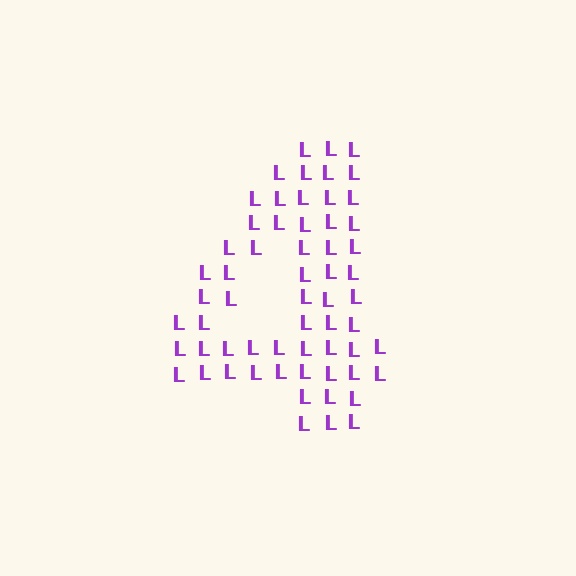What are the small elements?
The small elements are letter L's.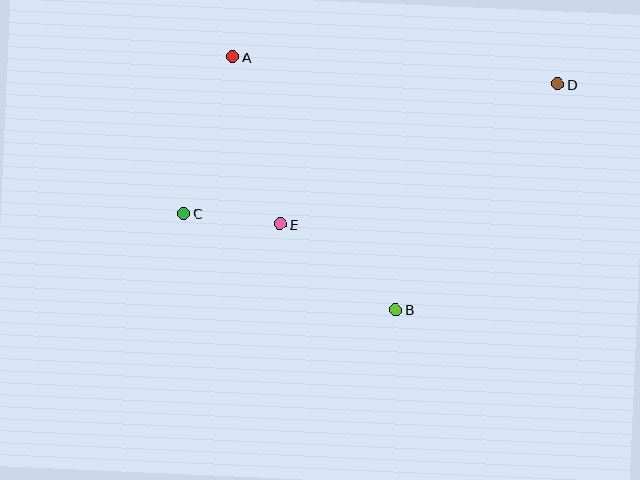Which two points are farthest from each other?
Points C and D are farthest from each other.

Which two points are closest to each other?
Points C and E are closest to each other.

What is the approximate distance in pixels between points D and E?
The distance between D and E is approximately 311 pixels.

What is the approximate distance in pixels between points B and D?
The distance between B and D is approximately 278 pixels.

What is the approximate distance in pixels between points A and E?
The distance between A and E is approximately 174 pixels.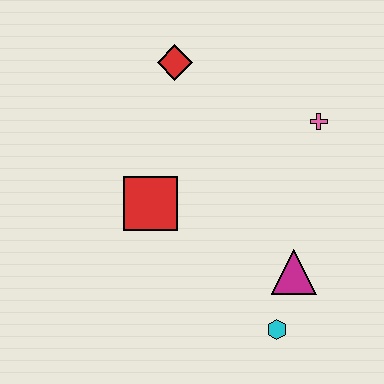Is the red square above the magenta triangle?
Yes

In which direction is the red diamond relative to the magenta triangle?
The red diamond is above the magenta triangle.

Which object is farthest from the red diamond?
The cyan hexagon is farthest from the red diamond.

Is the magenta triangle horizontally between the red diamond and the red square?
No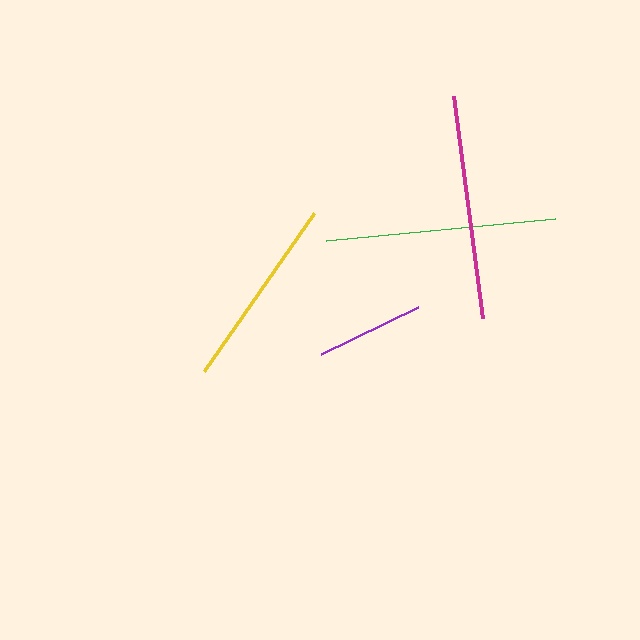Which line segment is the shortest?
The purple line is the shortest at approximately 108 pixels.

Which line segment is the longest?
The green line is the longest at approximately 230 pixels.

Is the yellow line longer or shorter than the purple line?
The yellow line is longer than the purple line.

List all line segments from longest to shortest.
From longest to shortest: green, magenta, yellow, purple.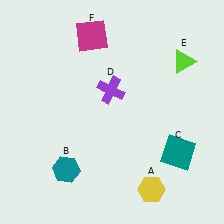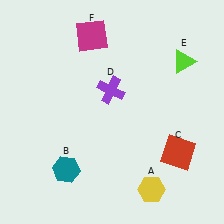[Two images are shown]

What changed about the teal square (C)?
In Image 1, C is teal. In Image 2, it changed to red.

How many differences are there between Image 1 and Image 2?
There is 1 difference between the two images.